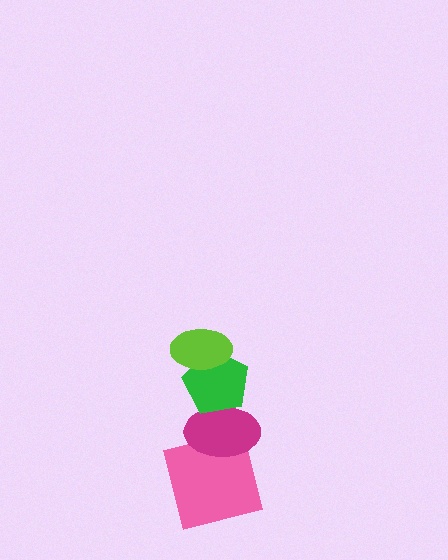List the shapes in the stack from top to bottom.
From top to bottom: the lime ellipse, the green pentagon, the magenta ellipse, the pink square.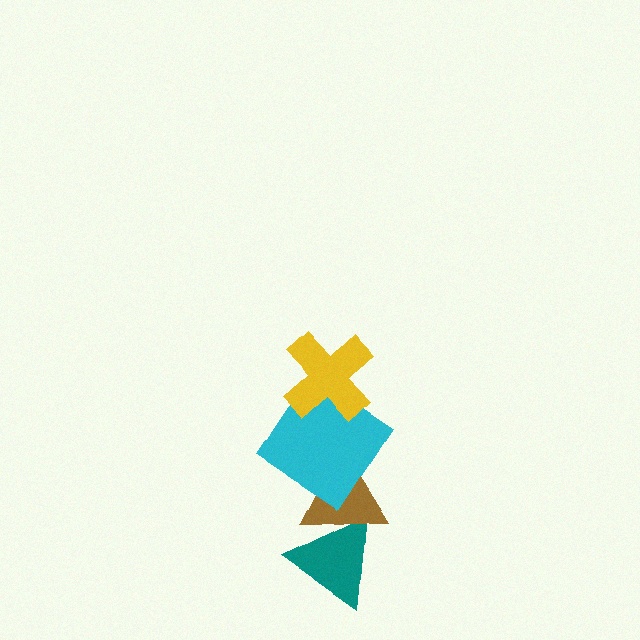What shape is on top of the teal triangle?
The brown triangle is on top of the teal triangle.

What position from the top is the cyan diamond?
The cyan diamond is 2nd from the top.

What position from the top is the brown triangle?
The brown triangle is 3rd from the top.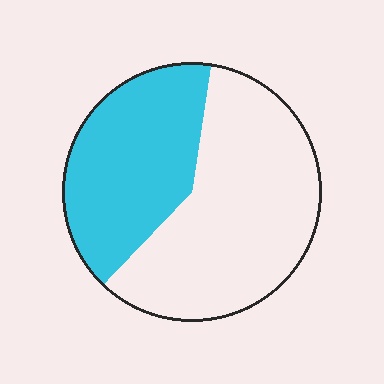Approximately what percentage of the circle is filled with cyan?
Approximately 40%.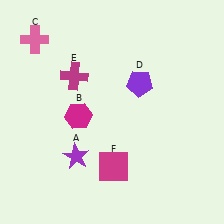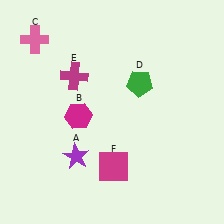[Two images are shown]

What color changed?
The pentagon (D) changed from purple in Image 1 to green in Image 2.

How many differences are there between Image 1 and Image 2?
There is 1 difference between the two images.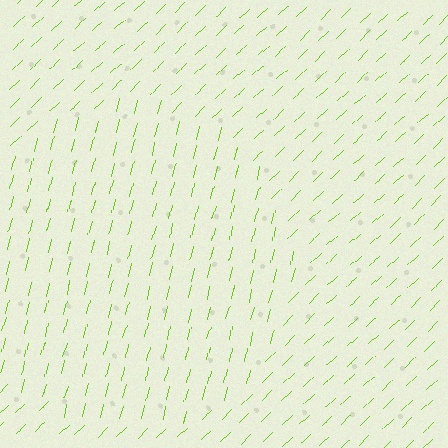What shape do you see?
I see a circle.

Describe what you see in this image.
The image is filled with small lime line segments. A circle region in the image has lines oriented differently from the surrounding lines, creating a visible texture boundary.